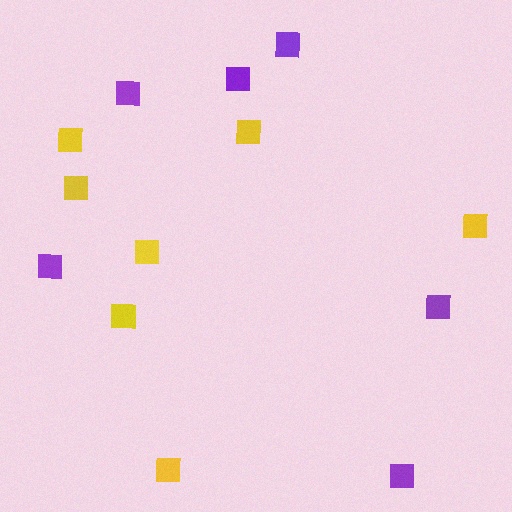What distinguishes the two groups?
There are 2 groups: one group of yellow squares (7) and one group of purple squares (6).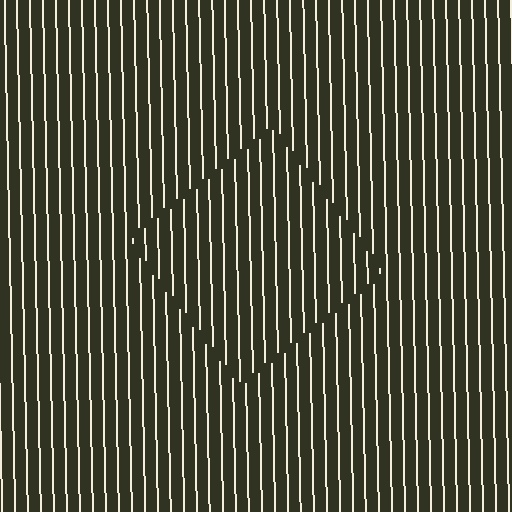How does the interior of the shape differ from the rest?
The interior of the shape contains the same grating, shifted by half a period — the contour is defined by the phase discontinuity where line-ends from the inner and outer gratings abut.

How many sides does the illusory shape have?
4 sides — the line-ends trace a square.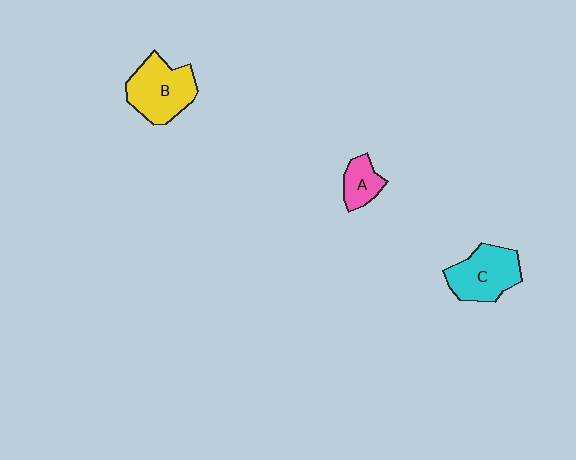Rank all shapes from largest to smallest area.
From largest to smallest: B (yellow), C (cyan), A (pink).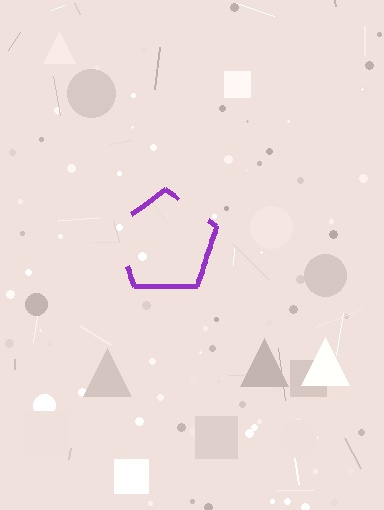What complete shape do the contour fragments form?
The contour fragments form a pentagon.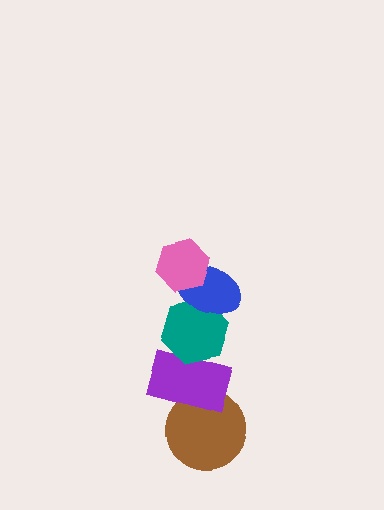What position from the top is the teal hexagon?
The teal hexagon is 3rd from the top.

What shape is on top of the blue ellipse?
The pink hexagon is on top of the blue ellipse.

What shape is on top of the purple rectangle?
The teal hexagon is on top of the purple rectangle.